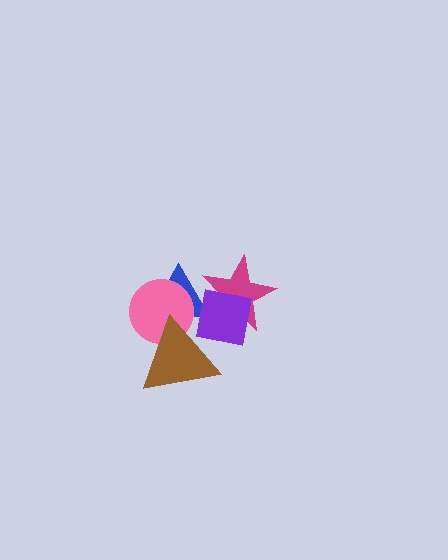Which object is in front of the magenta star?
The purple square is in front of the magenta star.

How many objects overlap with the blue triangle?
4 objects overlap with the blue triangle.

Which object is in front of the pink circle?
The brown triangle is in front of the pink circle.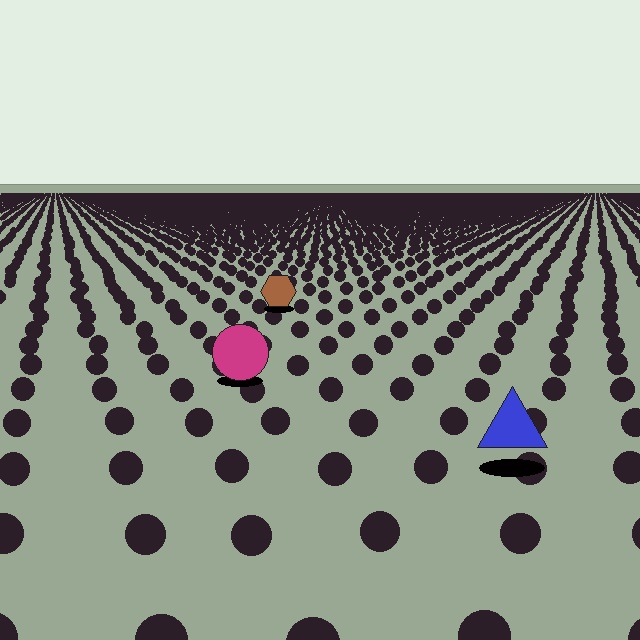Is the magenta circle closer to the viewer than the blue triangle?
No. The blue triangle is closer — you can tell from the texture gradient: the ground texture is coarser near it.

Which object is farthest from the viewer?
The brown hexagon is farthest from the viewer. It appears smaller and the ground texture around it is denser.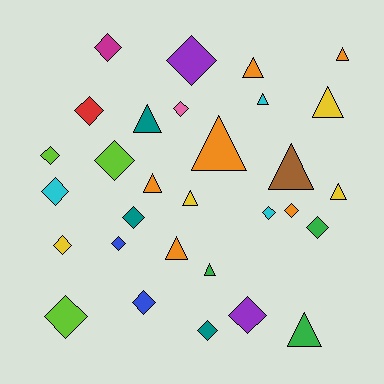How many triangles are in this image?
There are 13 triangles.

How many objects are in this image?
There are 30 objects.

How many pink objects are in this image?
There is 1 pink object.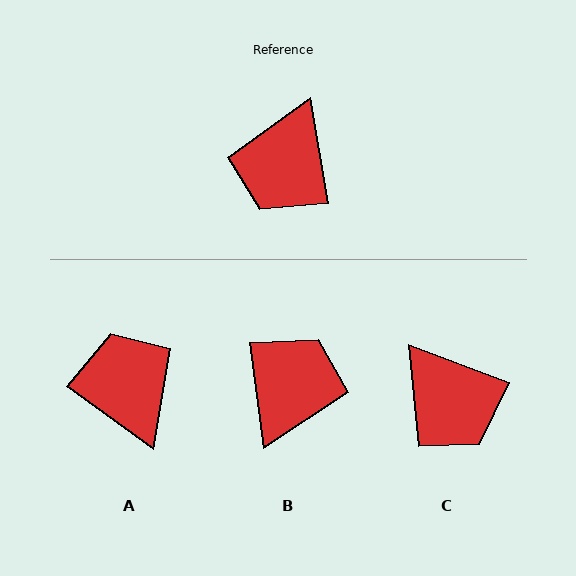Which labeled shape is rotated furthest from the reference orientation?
B, about 178 degrees away.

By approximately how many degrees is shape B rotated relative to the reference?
Approximately 178 degrees counter-clockwise.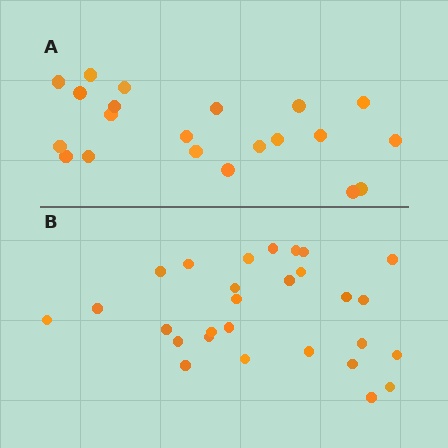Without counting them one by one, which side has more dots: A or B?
Region B (the bottom region) has more dots.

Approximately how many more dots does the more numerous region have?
Region B has roughly 8 or so more dots than region A.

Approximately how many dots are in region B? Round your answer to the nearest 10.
About 30 dots. (The exact count is 28, which rounds to 30.)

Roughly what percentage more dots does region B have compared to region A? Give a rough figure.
About 35% more.